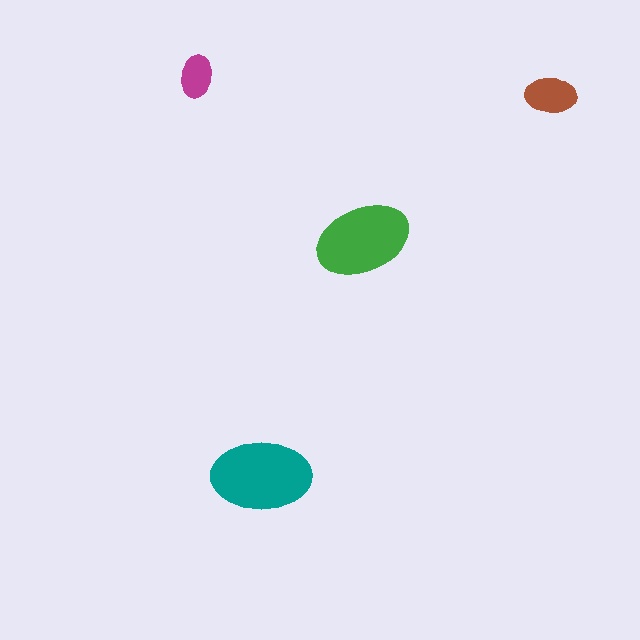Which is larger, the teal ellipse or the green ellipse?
The teal one.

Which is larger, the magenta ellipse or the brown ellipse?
The brown one.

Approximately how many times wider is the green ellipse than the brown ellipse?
About 2 times wider.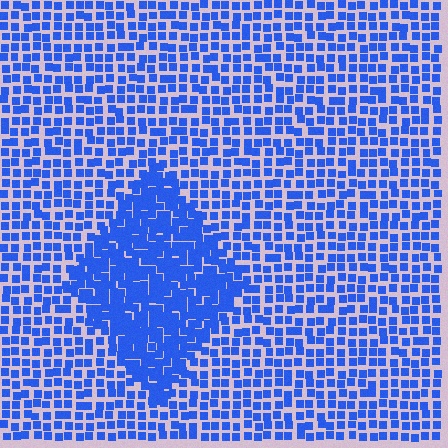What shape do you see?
I see a diamond.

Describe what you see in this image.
The image contains small blue elements arranged at two different densities. A diamond-shaped region is visible where the elements are more densely packed than the surrounding area.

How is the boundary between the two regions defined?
The boundary is defined by a change in element density (approximately 1.8x ratio). All elements are the same color, size, and shape.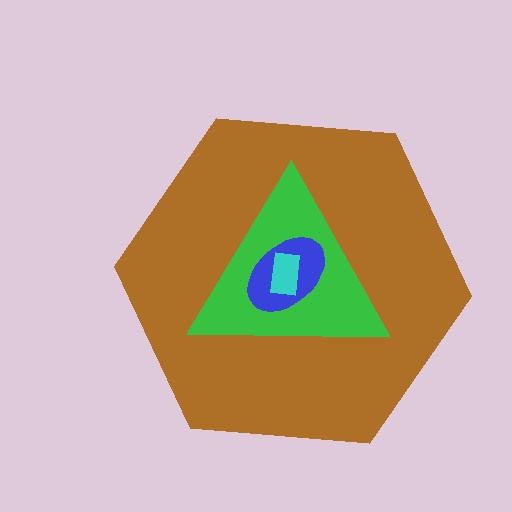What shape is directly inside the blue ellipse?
The cyan rectangle.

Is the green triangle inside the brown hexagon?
Yes.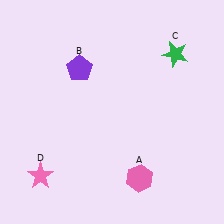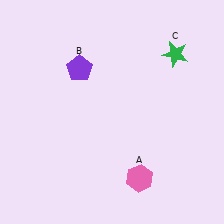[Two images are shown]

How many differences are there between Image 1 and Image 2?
There is 1 difference between the two images.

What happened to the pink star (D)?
The pink star (D) was removed in Image 2. It was in the bottom-left area of Image 1.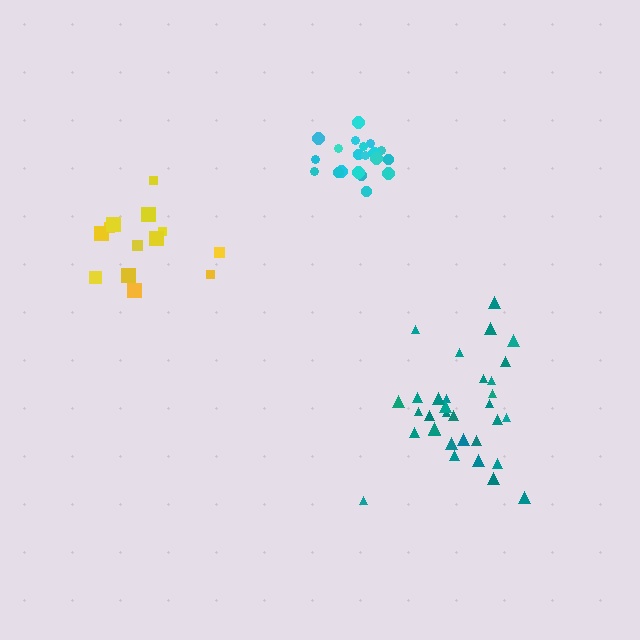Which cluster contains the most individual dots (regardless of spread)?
Teal (33).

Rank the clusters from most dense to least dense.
cyan, teal, yellow.